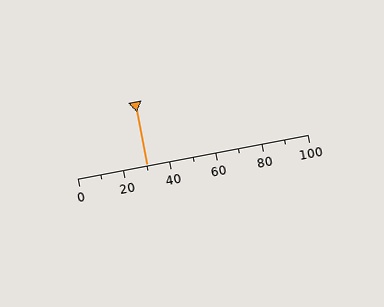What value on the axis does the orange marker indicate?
The marker indicates approximately 30.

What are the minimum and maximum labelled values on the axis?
The axis runs from 0 to 100.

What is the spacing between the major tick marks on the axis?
The major ticks are spaced 20 apart.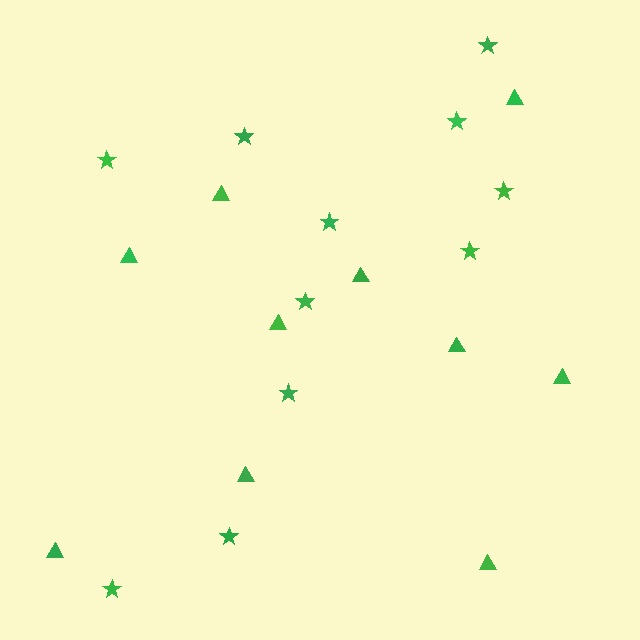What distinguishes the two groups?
There are 2 groups: one group of triangles (10) and one group of stars (11).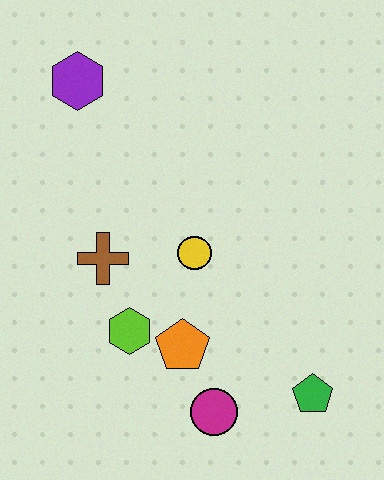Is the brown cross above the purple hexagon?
No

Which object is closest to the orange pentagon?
The lime hexagon is closest to the orange pentagon.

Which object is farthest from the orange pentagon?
The purple hexagon is farthest from the orange pentagon.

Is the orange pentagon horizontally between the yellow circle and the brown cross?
Yes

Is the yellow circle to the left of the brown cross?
No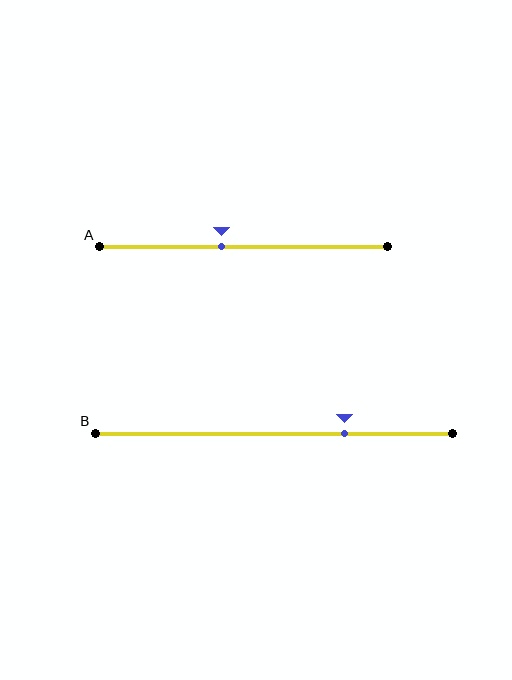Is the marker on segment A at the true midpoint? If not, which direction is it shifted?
No, the marker on segment A is shifted to the left by about 8% of the segment length.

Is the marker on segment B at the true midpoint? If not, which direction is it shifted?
No, the marker on segment B is shifted to the right by about 20% of the segment length.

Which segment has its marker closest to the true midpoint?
Segment A has its marker closest to the true midpoint.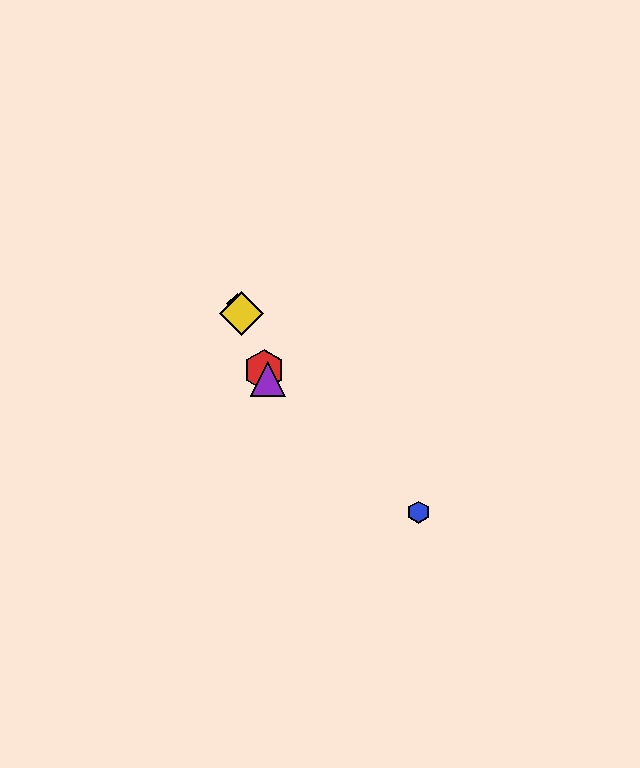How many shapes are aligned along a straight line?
4 shapes (the red hexagon, the green diamond, the yellow diamond, the purple triangle) are aligned along a straight line.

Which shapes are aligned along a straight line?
The red hexagon, the green diamond, the yellow diamond, the purple triangle are aligned along a straight line.